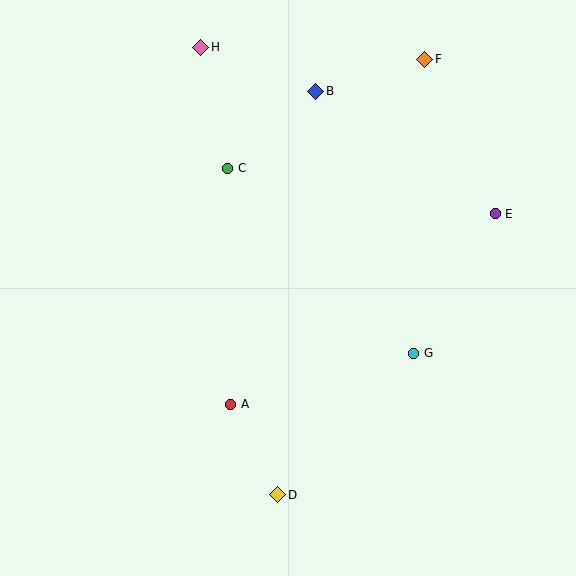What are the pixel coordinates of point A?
Point A is at (231, 404).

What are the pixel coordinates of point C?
Point C is at (228, 168).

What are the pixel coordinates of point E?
Point E is at (495, 214).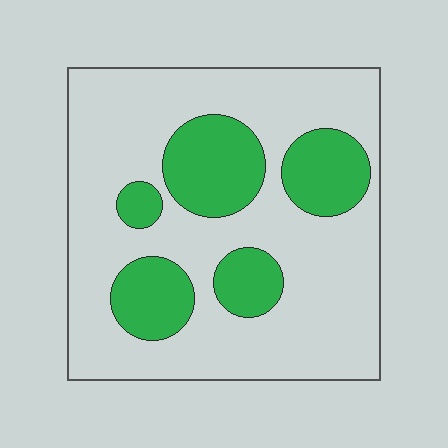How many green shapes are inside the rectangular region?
5.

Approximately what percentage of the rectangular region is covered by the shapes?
Approximately 25%.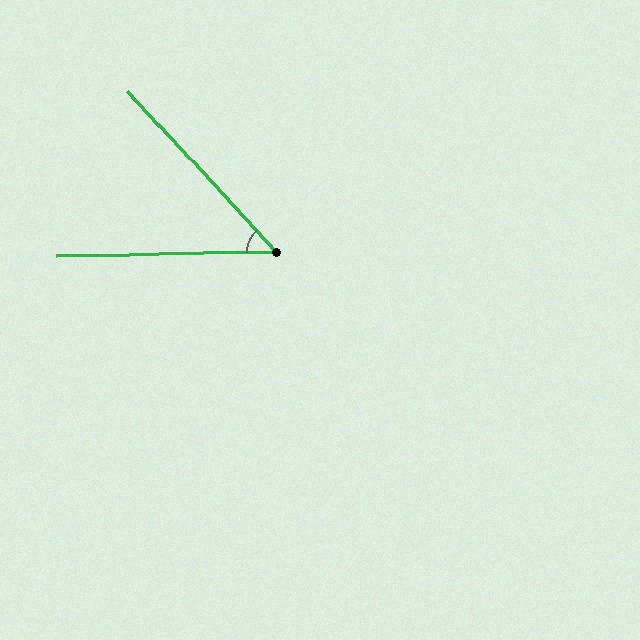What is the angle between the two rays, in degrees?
Approximately 48 degrees.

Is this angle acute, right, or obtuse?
It is acute.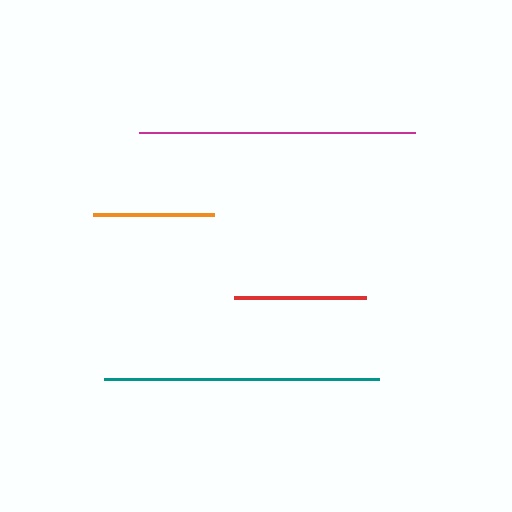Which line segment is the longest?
The magenta line is the longest at approximately 276 pixels.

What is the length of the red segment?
The red segment is approximately 132 pixels long.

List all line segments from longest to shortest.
From longest to shortest: magenta, teal, red, orange.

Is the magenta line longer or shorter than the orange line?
The magenta line is longer than the orange line.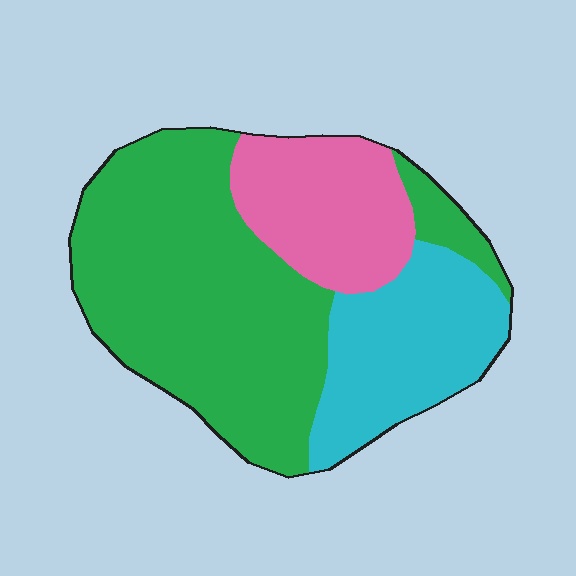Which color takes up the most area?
Green, at roughly 55%.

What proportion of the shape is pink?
Pink covers 20% of the shape.